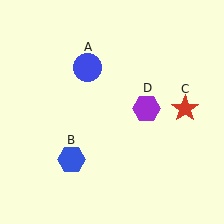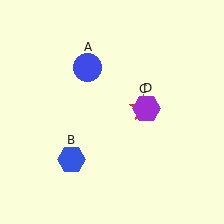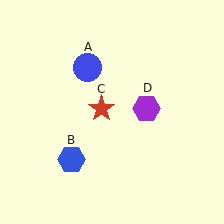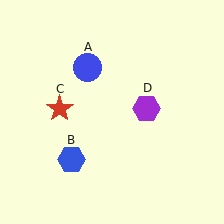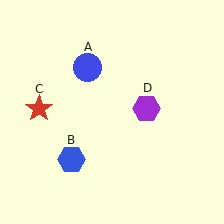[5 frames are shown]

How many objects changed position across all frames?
1 object changed position: red star (object C).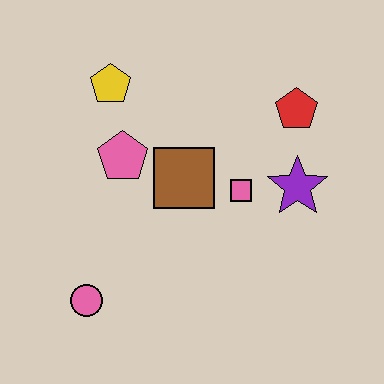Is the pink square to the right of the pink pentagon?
Yes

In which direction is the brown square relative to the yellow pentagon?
The brown square is below the yellow pentagon.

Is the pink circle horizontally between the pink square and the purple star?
No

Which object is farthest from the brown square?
The pink circle is farthest from the brown square.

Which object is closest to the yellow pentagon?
The pink pentagon is closest to the yellow pentagon.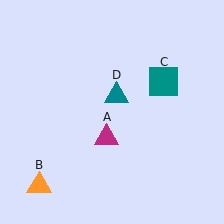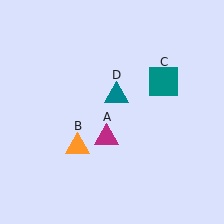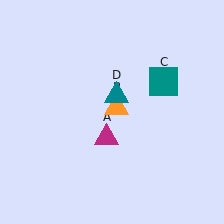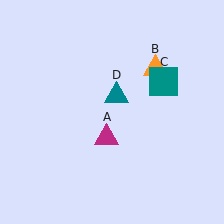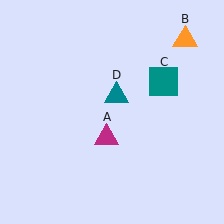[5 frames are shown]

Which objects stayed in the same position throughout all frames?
Magenta triangle (object A) and teal square (object C) and teal triangle (object D) remained stationary.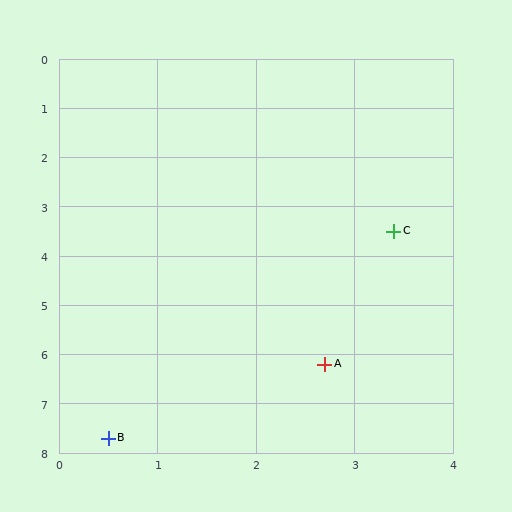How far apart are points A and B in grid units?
Points A and B are about 2.7 grid units apart.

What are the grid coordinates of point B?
Point B is at approximately (0.5, 7.7).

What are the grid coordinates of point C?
Point C is at approximately (3.4, 3.5).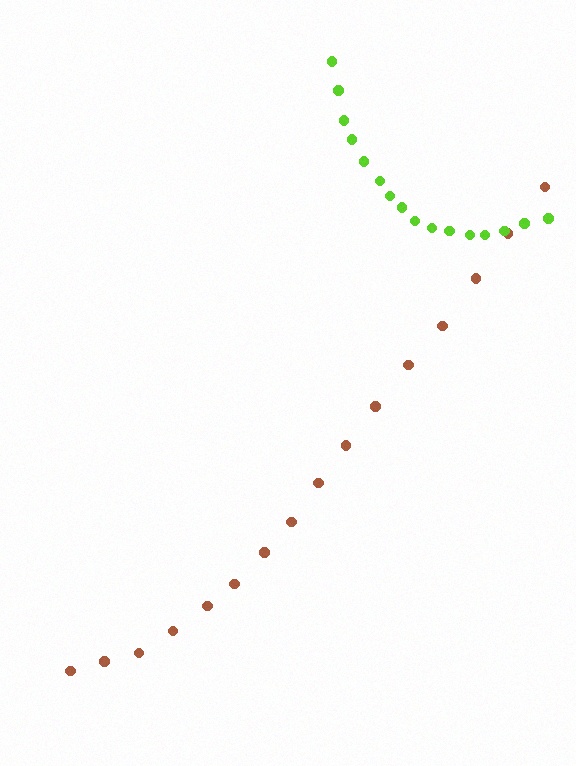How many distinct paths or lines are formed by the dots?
There are 2 distinct paths.